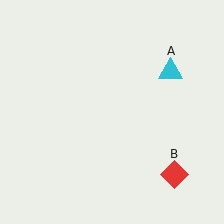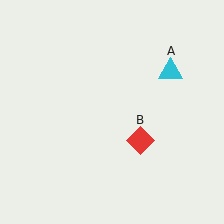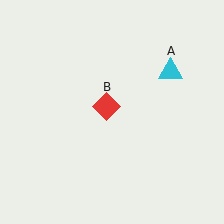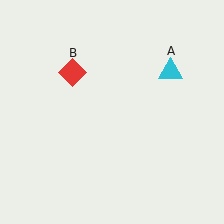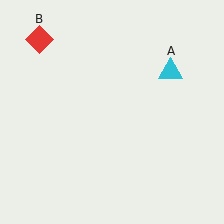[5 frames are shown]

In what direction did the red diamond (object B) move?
The red diamond (object B) moved up and to the left.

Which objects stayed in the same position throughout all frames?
Cyan triangle (object A) remained stationary.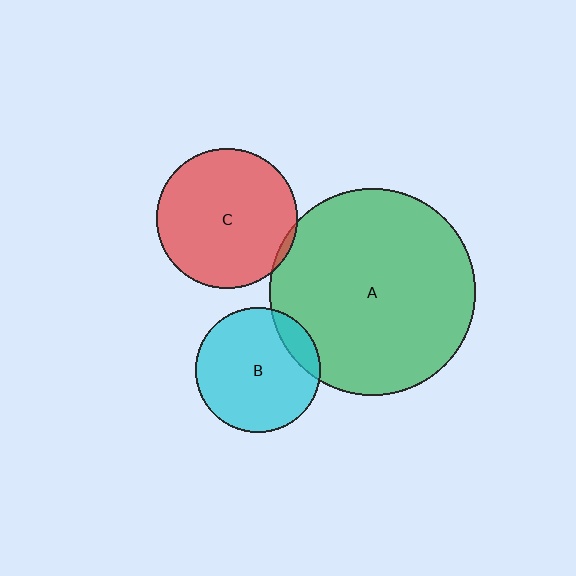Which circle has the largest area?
Circle A (green).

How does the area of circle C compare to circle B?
Approximately 1.3 times.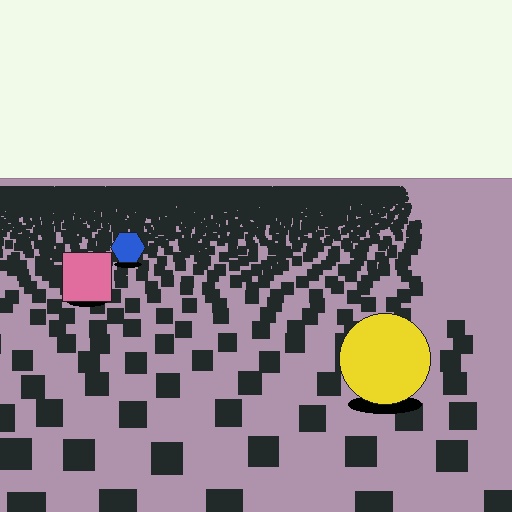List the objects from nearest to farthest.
From nearest to farthest: the yellow circle, the pink square, the blue hexagon.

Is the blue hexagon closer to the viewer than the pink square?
No. The pink square is closer — you can tell from the texture gradient: the ground texture is coarser near it.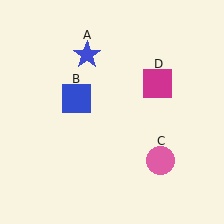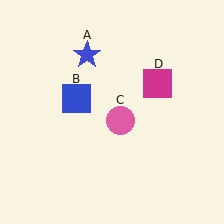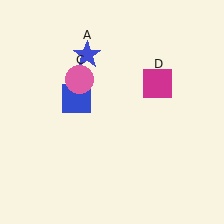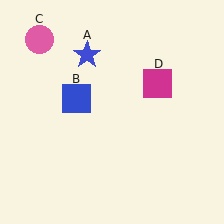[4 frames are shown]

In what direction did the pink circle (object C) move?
The pink circle (object C) moved up and to the left.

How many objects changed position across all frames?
1 object changed position: pink circle (object C).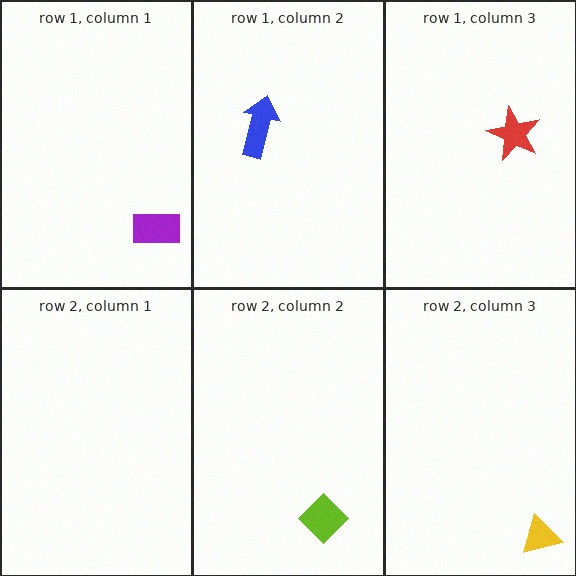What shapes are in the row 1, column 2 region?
The blue arrow.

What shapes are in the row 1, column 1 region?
The purple rectangle.